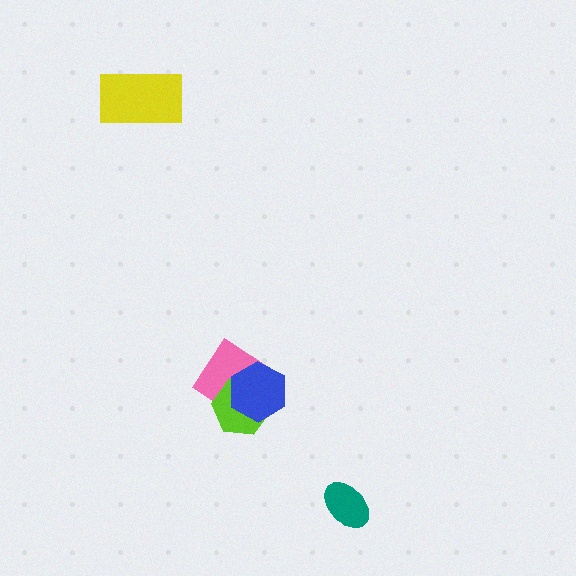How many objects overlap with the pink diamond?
2 objects overlap with the pink diamond.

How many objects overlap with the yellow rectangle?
0 objects overlap with the yellow rectangle.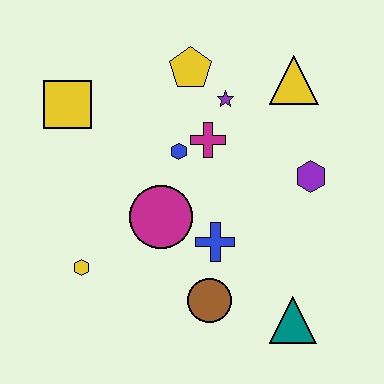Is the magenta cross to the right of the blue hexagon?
Yes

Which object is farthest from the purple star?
The teal triangle is farthest from the purple star.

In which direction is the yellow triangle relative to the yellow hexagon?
The yellow triangle is to the right of the yellow hexagon.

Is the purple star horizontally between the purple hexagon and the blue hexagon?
Yes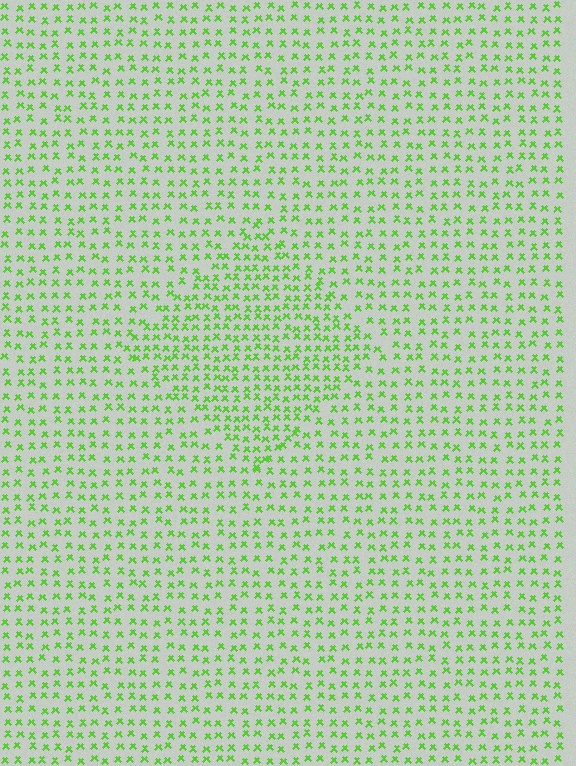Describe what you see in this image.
The image contains small lime elements arranged at two different densities. A diamond-shaped region is visible where the elements are more densely packed than the surrounding area.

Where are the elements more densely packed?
The elements are more densely packed inside the diamond boundary.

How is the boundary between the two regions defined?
The boundary is defined by a change in element density (approximately 1.6x ratio). All elements are the same color, size, and shape.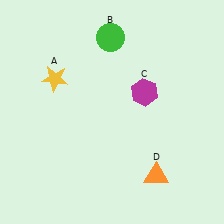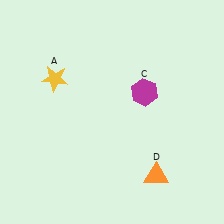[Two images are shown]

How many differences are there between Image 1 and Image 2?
There is 1 difference between the two images.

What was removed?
The green circle (B) was removed in Image 2.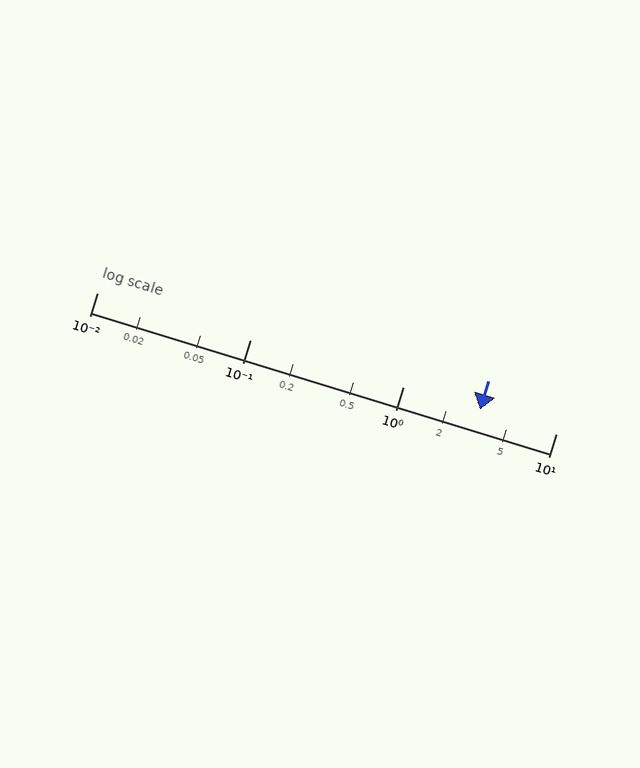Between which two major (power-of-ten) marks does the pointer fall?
The pointer is between 1 and 10.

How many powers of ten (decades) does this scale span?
The scale spans 3 decades, from 0.01 to 10.